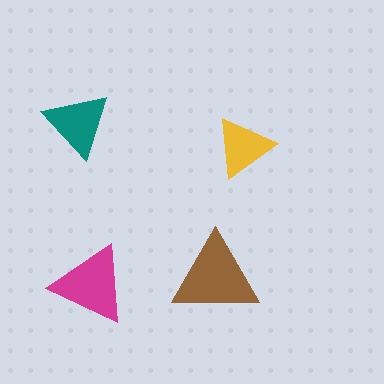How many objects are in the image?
There are 4 objects in the image.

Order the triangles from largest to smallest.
the brown one, the magenta one, the teal one, the yellow one.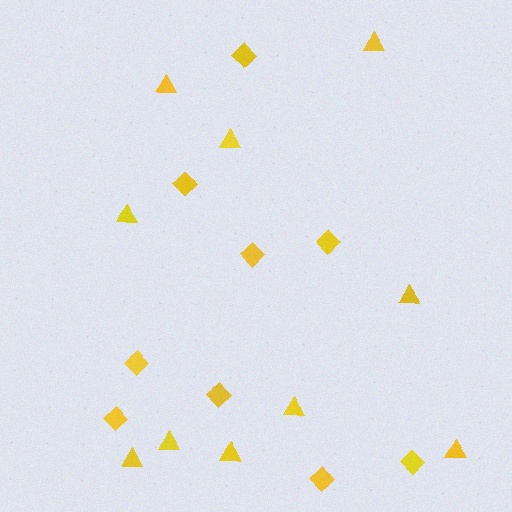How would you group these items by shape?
There are 2 groups: one group of diamonds (9) and one group of triangles (10).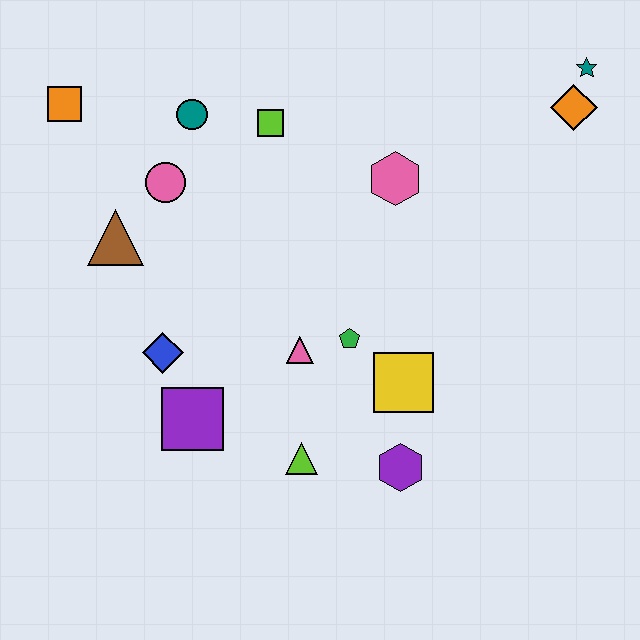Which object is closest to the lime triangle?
The purple hexagon is closest to the lime triangle.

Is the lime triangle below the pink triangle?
Yes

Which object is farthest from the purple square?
The teal star is farthest from the purple square.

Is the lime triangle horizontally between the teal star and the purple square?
Yes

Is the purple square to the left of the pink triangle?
Yes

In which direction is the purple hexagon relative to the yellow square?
The purple hexagon is below the yellow square.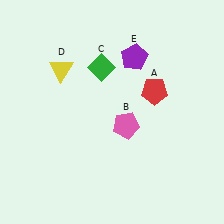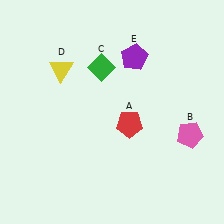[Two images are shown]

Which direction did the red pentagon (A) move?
The red pentagon (A) moved down.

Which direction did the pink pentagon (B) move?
The pink pentagon (B) moved right.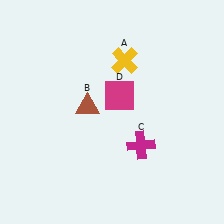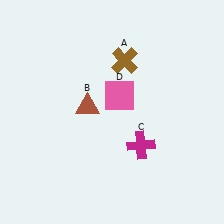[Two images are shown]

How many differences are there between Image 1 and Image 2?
There are 2 differences between the two images.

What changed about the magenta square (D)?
In Image 1, D is magenta. In Image 2, it changed to pink.